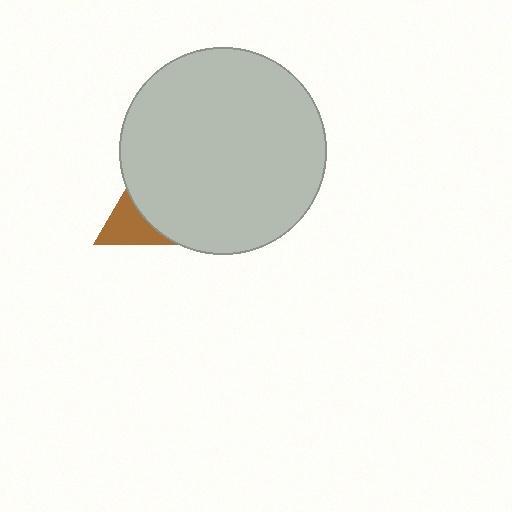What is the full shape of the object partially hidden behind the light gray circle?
The partially hidden object is a brown triangle.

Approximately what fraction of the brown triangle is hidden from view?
Roughly 66% of the brown triangle is hidden behind the light gray circle.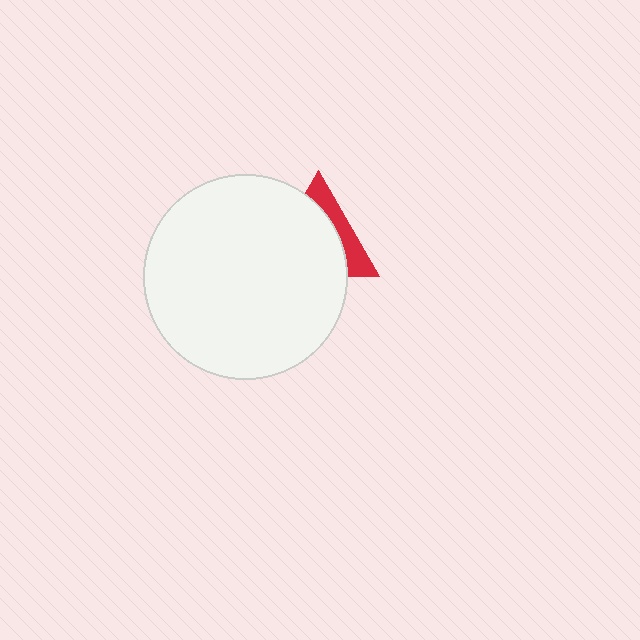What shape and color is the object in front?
The object in front is a white circle.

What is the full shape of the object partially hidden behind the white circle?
The partially hidden object is a red triangle.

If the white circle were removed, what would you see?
You would see the complete red triangle.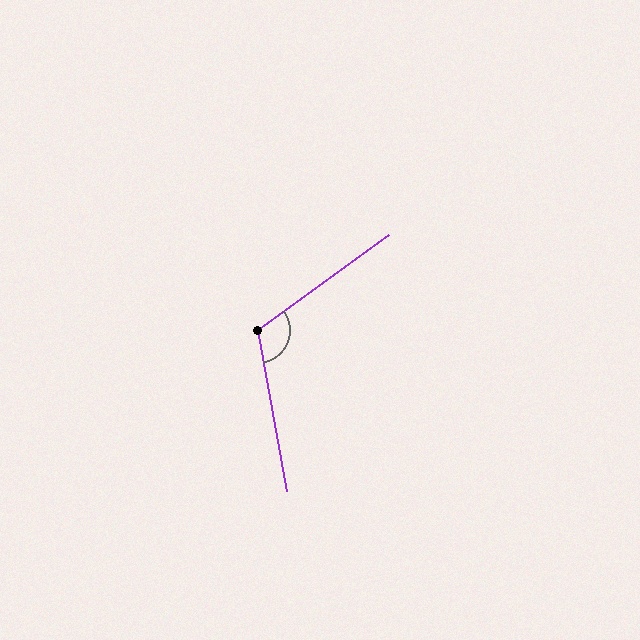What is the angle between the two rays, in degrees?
Approximately 116 degrees.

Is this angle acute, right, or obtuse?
It is obtuse.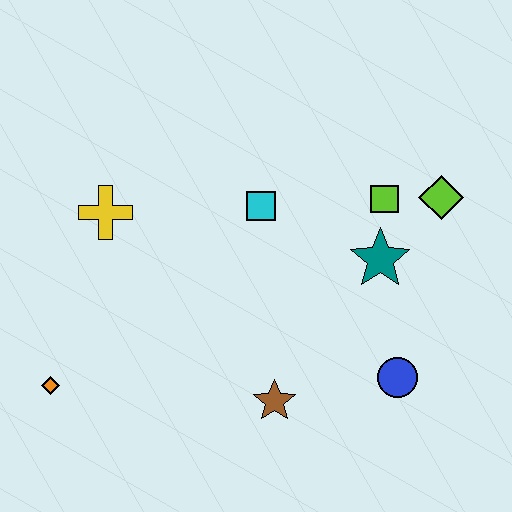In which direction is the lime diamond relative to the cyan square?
The lime diamond is to the right of the cyan square.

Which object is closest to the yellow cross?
The cyan square is closest to the yellow cross.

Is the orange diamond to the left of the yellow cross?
Yes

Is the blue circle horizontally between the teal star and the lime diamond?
Yes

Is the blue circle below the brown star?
No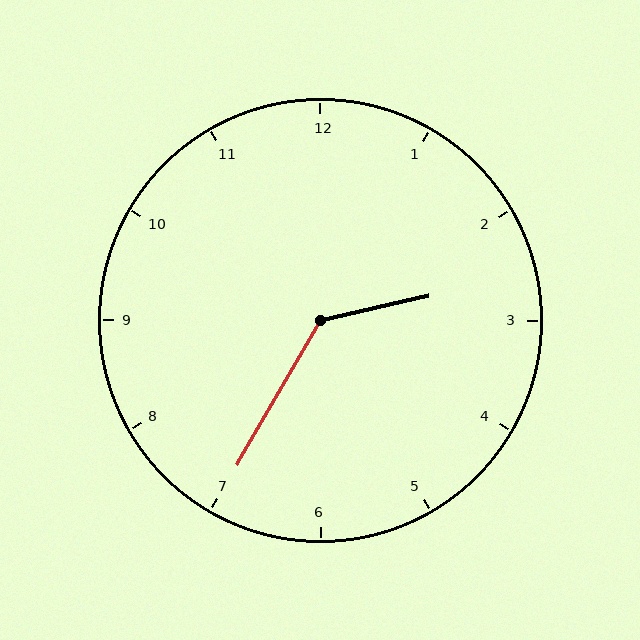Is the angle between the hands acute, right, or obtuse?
It is obtuse.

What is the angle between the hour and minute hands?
Approximately 132 degrees.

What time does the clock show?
2:35.